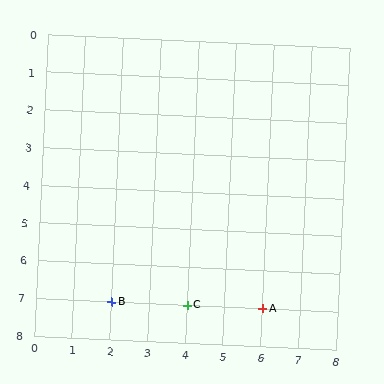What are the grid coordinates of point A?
Point A is at grid coordinates (6, 7).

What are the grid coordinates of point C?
Point C is at grid coordinates (4, 7).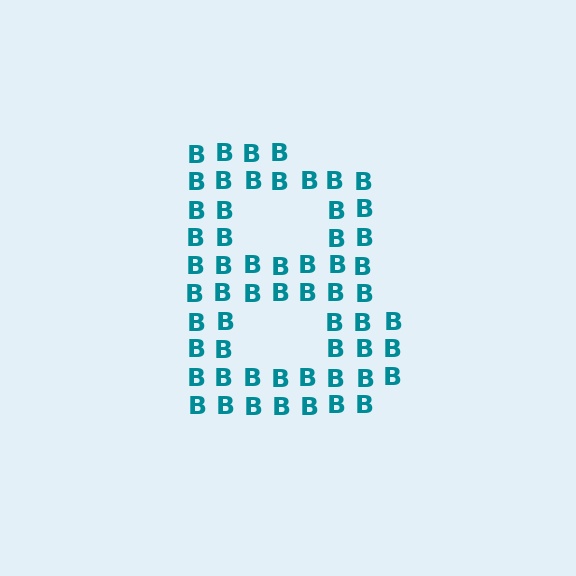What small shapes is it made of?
It is made of small letter B's.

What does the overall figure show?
The overall figure shows the letter B.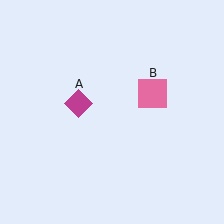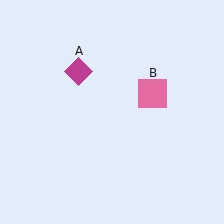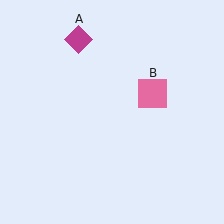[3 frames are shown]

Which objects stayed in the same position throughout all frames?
Pink square (object B) remained stationary.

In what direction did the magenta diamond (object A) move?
The magenta diamond (object A) moved up.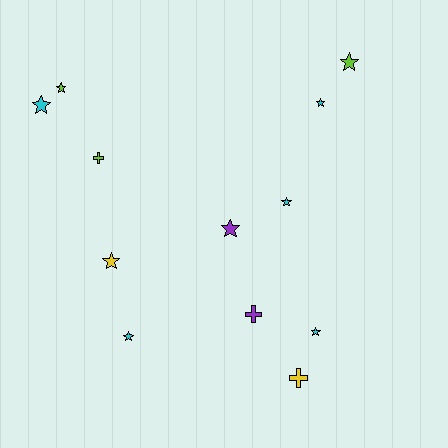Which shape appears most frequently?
Star, with 9 objects.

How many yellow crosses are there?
There is 1 yellow cross.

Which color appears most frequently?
Cyan, with 5 objects.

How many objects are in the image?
There are 12 objects.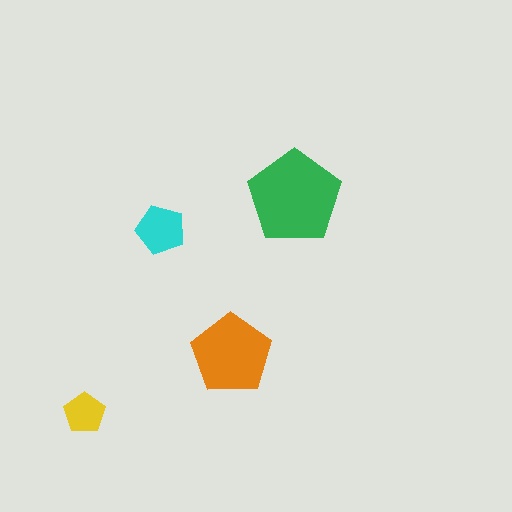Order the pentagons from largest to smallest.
the green one, the orange one, the cyan one, the yellow one.